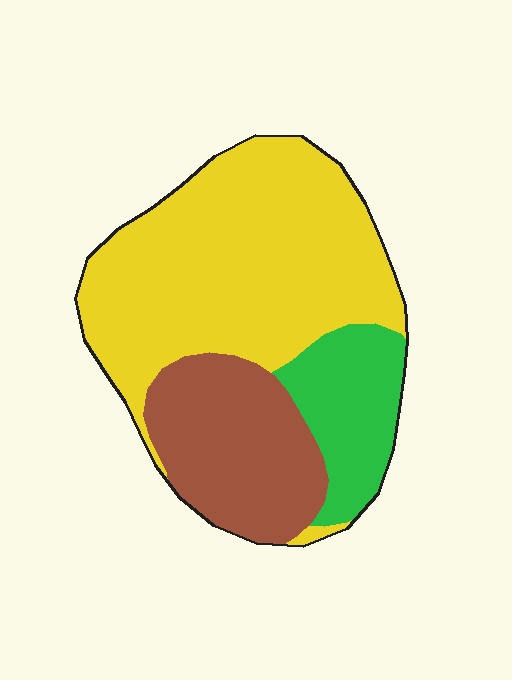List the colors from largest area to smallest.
From largest to smallest: yellow, brown, green.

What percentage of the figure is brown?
Brown covers about 25% of the figure.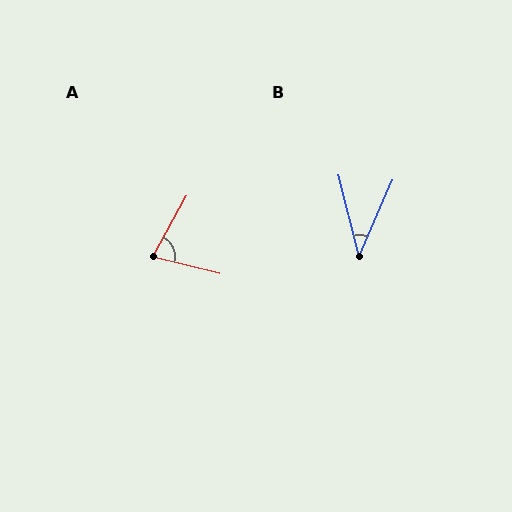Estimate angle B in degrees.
Approximately 37 degrees.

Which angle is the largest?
A, at approximately 75 degrees.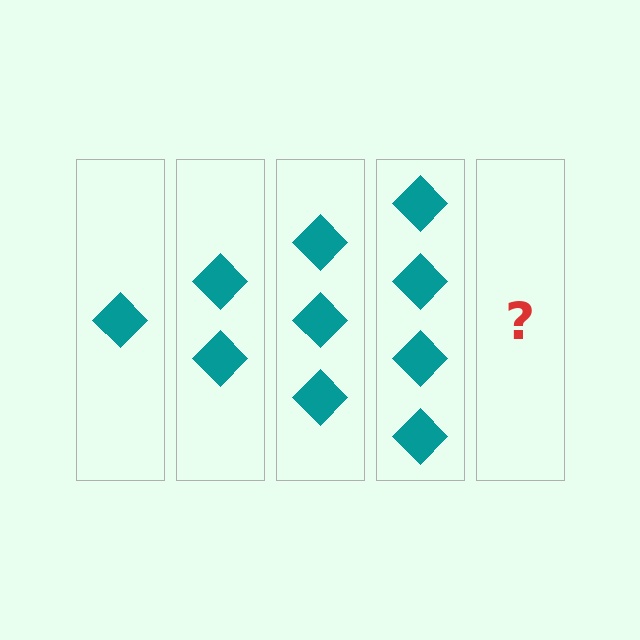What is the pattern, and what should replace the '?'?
The pattern is that each step adds one more diamond. The '?' should be 5 diamonds.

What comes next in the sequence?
The next element should be 5 diamonds.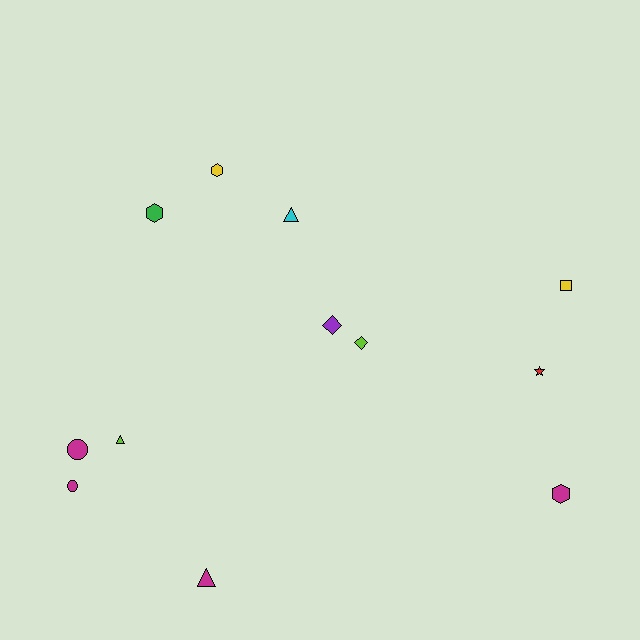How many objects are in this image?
There are 12 objects.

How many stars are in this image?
There is 1 star.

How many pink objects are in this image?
There are no pink objects.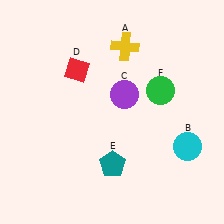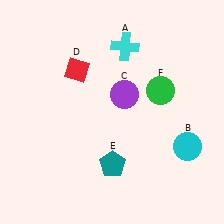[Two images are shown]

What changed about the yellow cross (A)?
In Image 1, A is yellow. In Image 2, it changed to cyan.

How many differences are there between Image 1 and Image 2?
There is 1 difference between the two images.